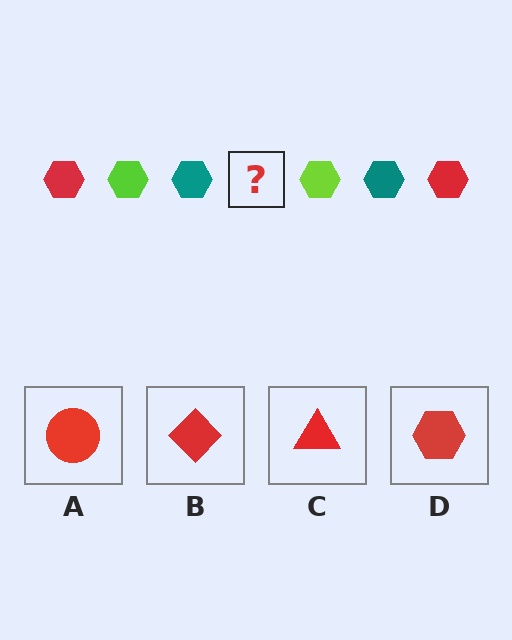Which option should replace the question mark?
Option D.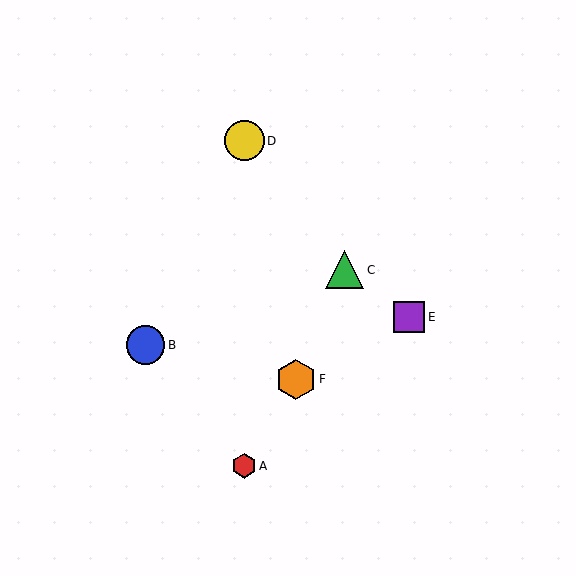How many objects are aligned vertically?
2 objects (A, D) are aligned vertically.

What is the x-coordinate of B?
Object B is at x≈145.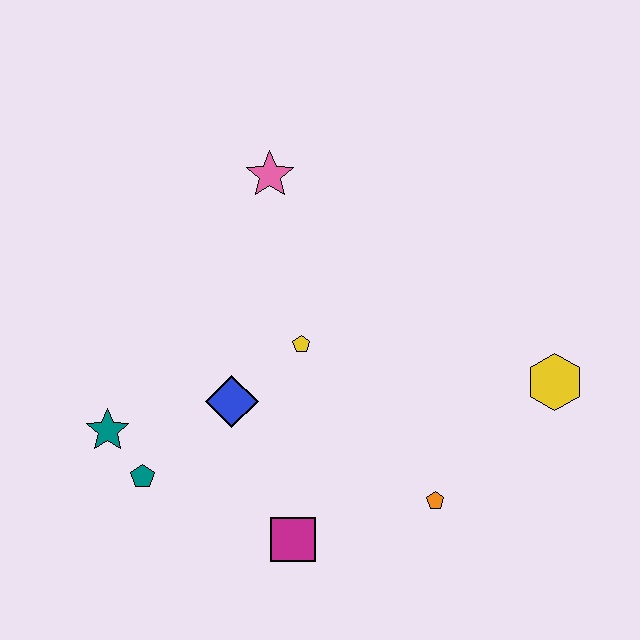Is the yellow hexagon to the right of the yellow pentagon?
Yes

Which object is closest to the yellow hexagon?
The orange pentagon is closest to the yellow hexagon.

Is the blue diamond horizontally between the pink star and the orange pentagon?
No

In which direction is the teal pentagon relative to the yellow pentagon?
The teal pentagon is to the left of the yellow pentagon.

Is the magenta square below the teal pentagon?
Yes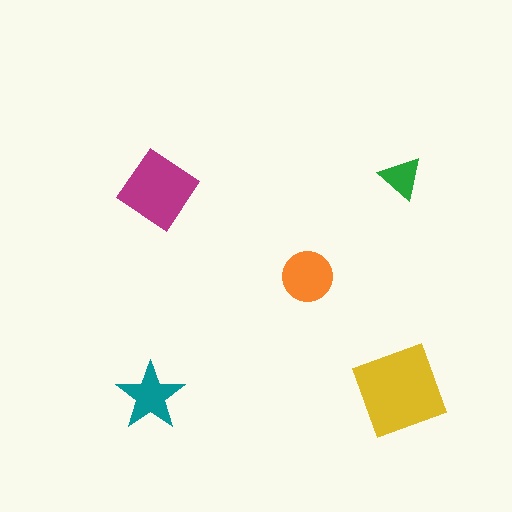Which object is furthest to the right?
The green triangle is rightmost.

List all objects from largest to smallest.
The yellow square, the magenta diamond, the orange circle, the teal star, the green triangle.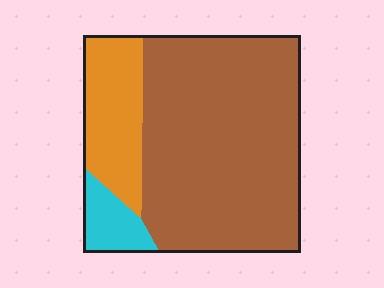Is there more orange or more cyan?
Orange.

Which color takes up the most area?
Brown, at roughly 70%.